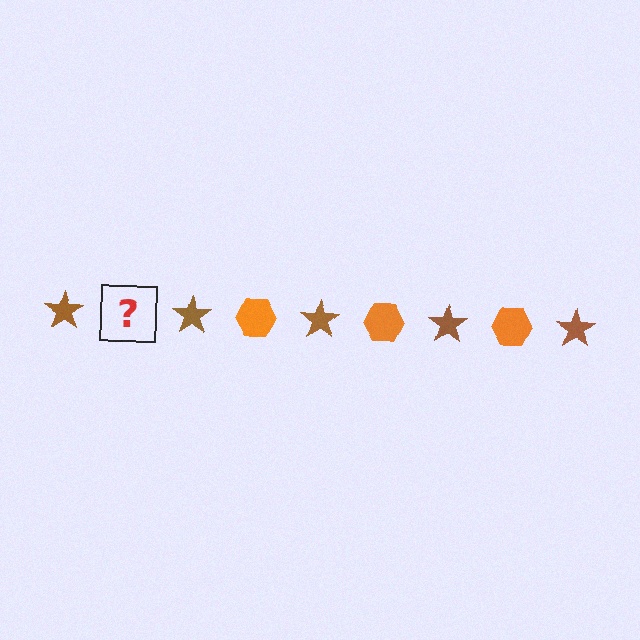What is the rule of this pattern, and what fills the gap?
The rule is that the pattern alternates between brown star and orange hexagon. The gap should be filled with an orange hexagon.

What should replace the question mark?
The question mark should be replaced with an orange hexagon.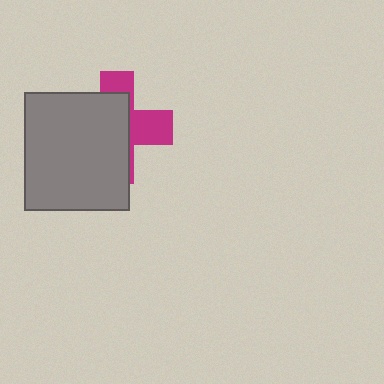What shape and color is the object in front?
The object in front is a gray rectangle.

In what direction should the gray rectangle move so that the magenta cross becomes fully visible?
The gray rectangle should move left. That is the shortest direction to clear the overlap and leave the magenta cross fully visible.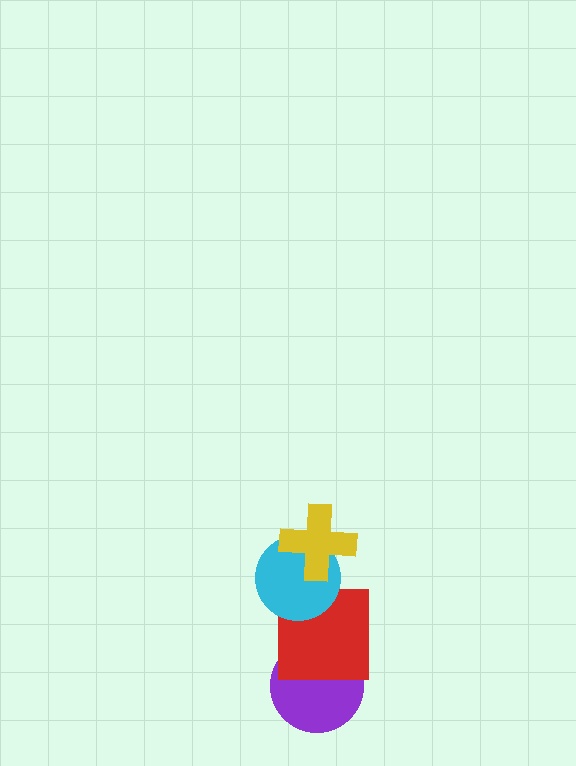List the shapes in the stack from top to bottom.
From top to bottom: the yellow cross, the cyan circle, the red square, the purple circle.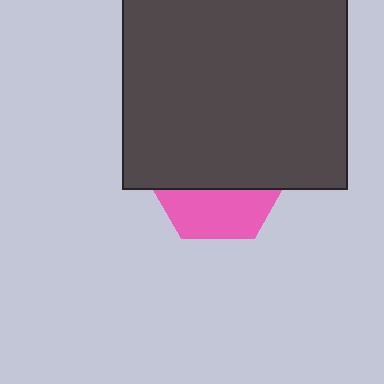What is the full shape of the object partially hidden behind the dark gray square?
The partially hidden object is a pink hexagon.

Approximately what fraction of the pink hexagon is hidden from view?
Roughly 64% of the pink hexagon is hidden behind the dark gray square.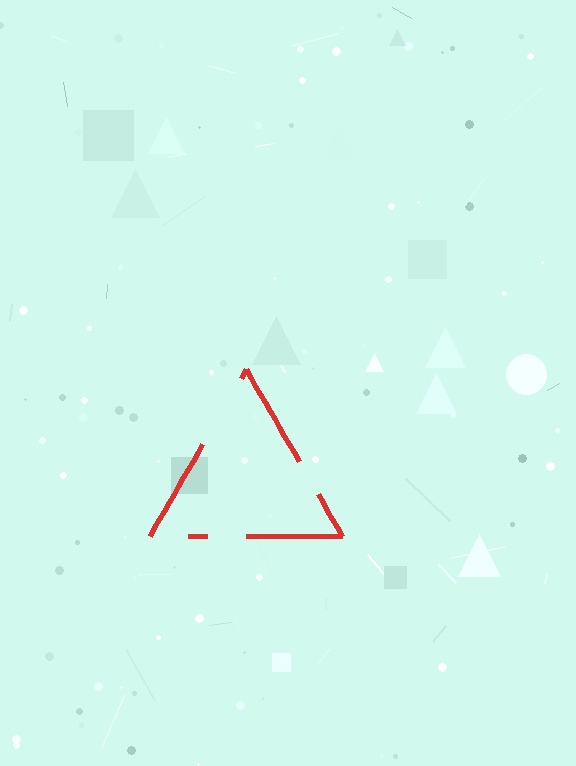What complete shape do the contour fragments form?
The contour fragments form a triangle.